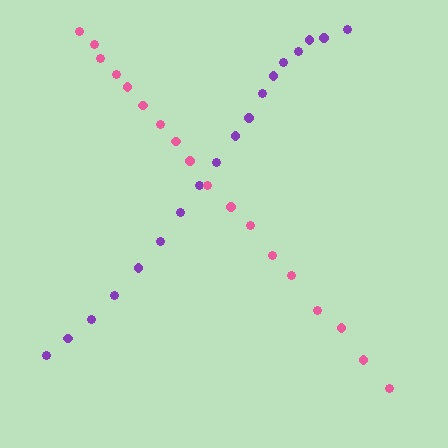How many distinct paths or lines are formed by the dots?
There are 2 distinct paths.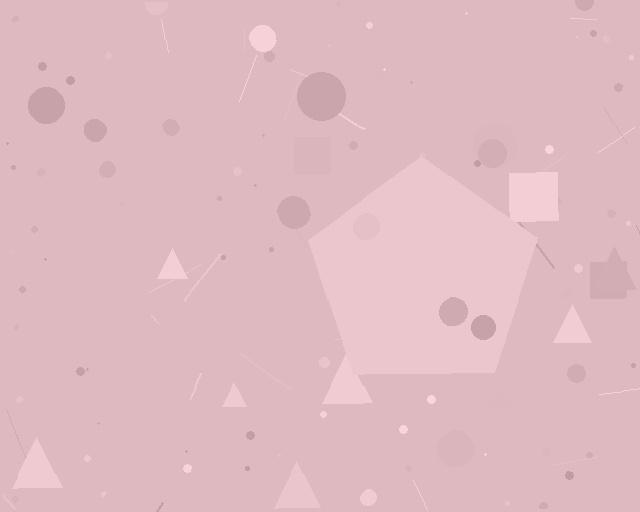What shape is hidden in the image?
A pentagon is hidden in the image.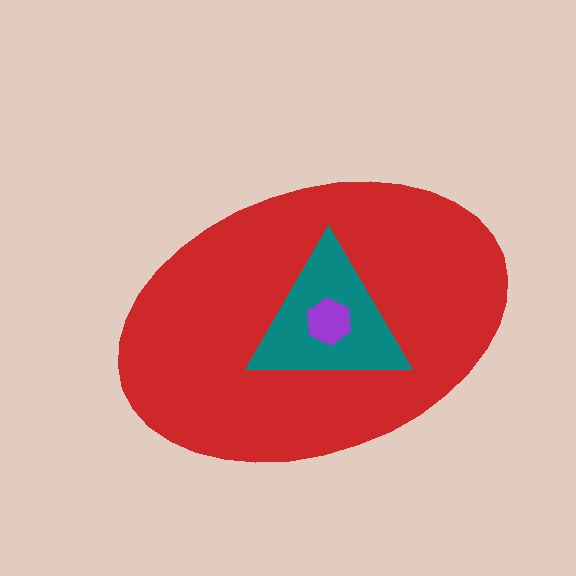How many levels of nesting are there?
3.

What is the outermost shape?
The red ellipse.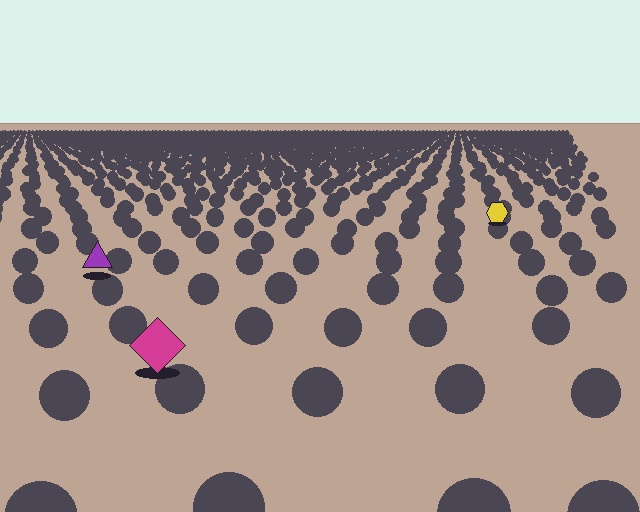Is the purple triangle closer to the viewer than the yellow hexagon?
Yes. The purple triangle is closer — you can tell from the texture gradient: the ground texture is coarser near it.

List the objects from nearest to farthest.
From nearest to farthest: the magenta diamond, the purple triangle, the yellow hexagon.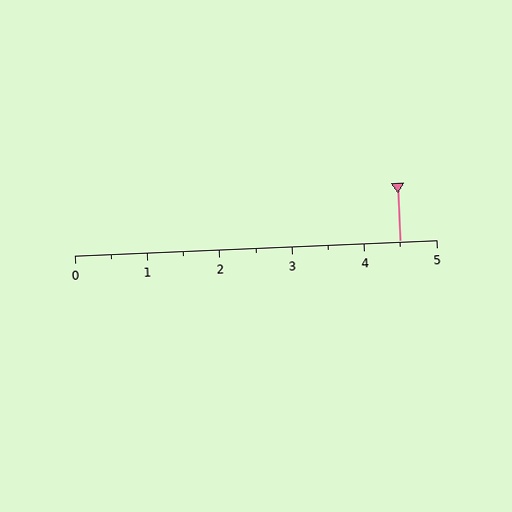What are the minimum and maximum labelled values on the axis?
The axis runs from 0 to 5.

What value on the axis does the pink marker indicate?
The marker indicates approximately 4.5.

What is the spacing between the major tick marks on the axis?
The major ticks are spaced 1 apart.